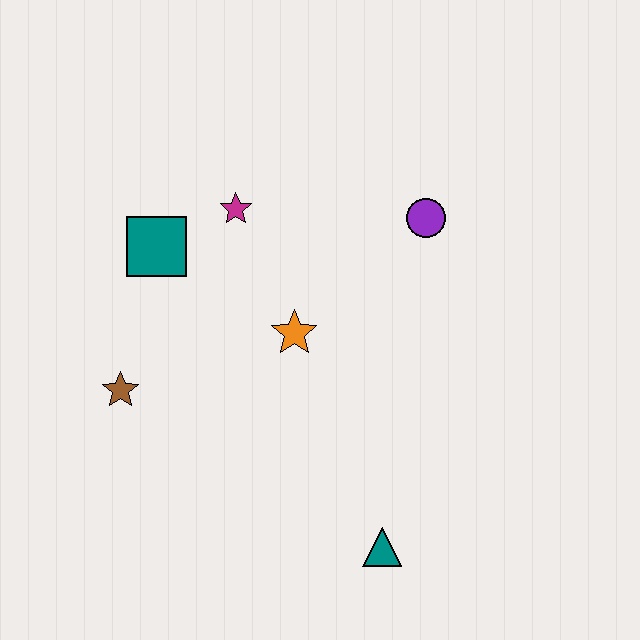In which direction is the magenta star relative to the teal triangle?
The magenta star is above the teal triangle.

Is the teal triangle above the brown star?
No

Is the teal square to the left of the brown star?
No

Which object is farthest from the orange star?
The teal triangle is farthest from the orange star.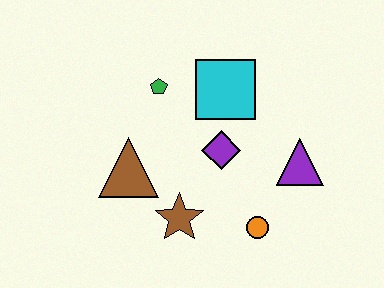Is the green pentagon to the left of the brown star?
Yes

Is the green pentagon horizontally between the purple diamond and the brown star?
No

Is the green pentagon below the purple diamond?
No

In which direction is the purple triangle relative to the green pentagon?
The purple triangle is to the right of the green pentagon.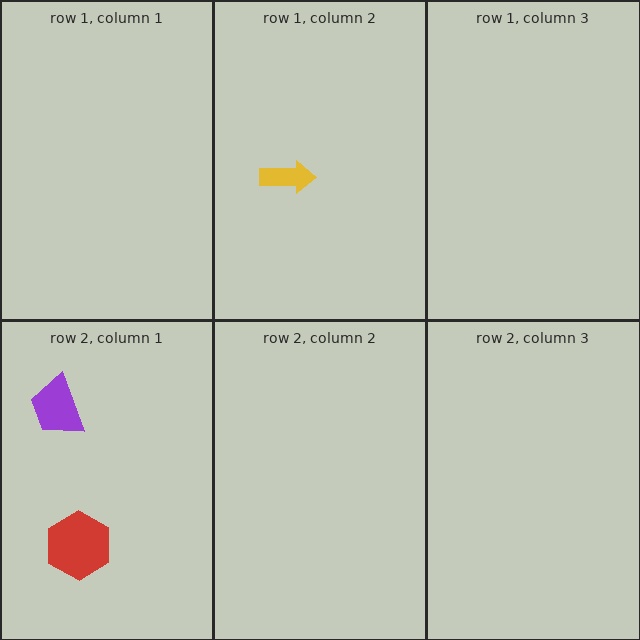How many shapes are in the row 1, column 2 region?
1.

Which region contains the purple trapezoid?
The row 2, column 1 region.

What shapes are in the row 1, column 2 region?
The yellow arrow.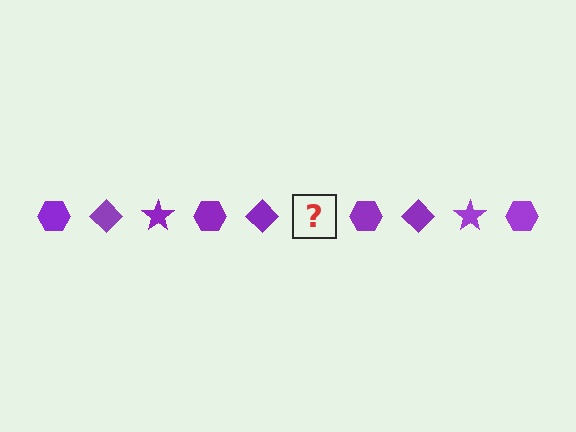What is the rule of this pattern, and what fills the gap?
The rule is that the pattern cycles through hexagon, diamond, star shapes in purple. The gap should be filled with a purple star.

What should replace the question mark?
The question mark should be replaced with a purple star.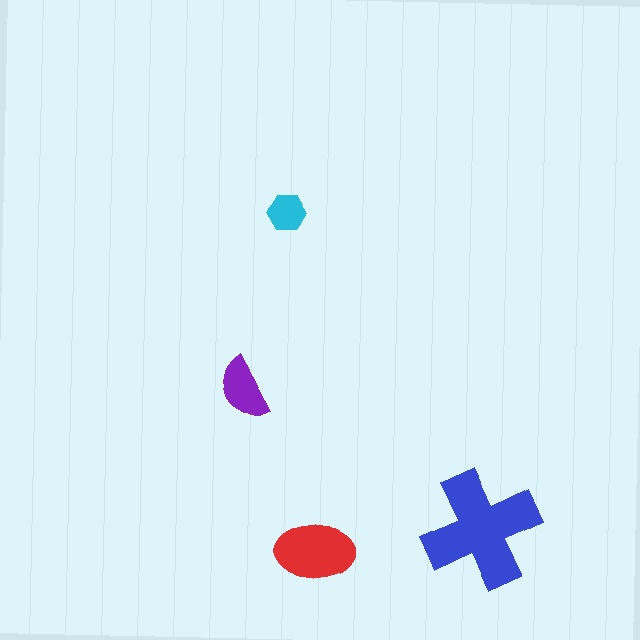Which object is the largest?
The blue cross.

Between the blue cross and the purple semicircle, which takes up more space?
The blue cross.